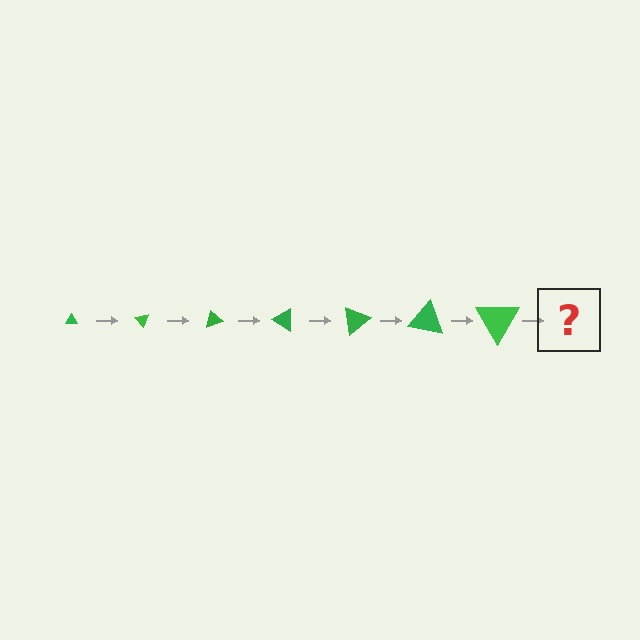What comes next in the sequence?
The next element should be a triangle, larger than the previous one and rotated 350 degrees from the start.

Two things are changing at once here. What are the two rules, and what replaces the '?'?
The two rules are that the triangle grows larger each step and it rotates 50 degrees each step. The '?' should be a triangle, larger than the previous one and rotated 350 degrees from the start.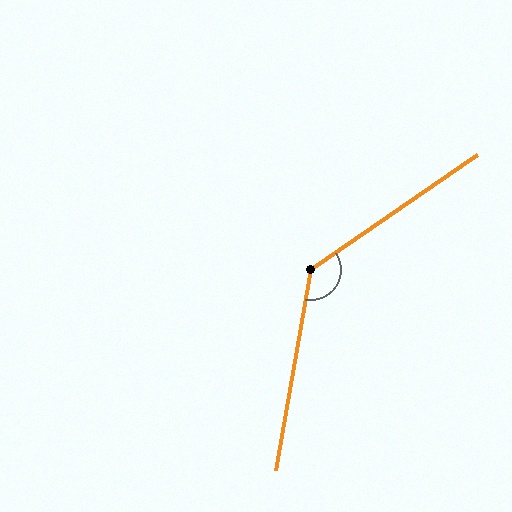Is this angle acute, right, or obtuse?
It is obtuse.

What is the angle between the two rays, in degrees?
Approximately 134 degrees.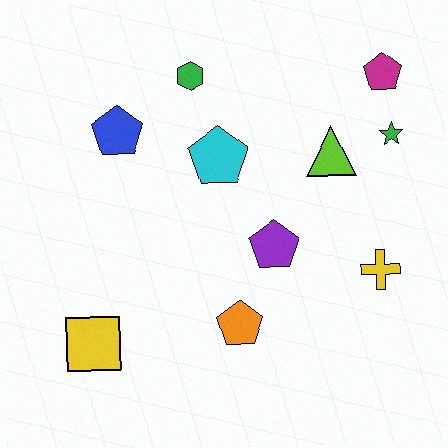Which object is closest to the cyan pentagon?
The green hexagon is closest to the cyan pentagon.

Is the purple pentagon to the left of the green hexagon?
No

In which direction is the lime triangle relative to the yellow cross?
The lime triangle is above the yellow cross.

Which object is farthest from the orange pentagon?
The magenta pentagon is farthest from the orange pentagon.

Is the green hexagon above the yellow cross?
Yes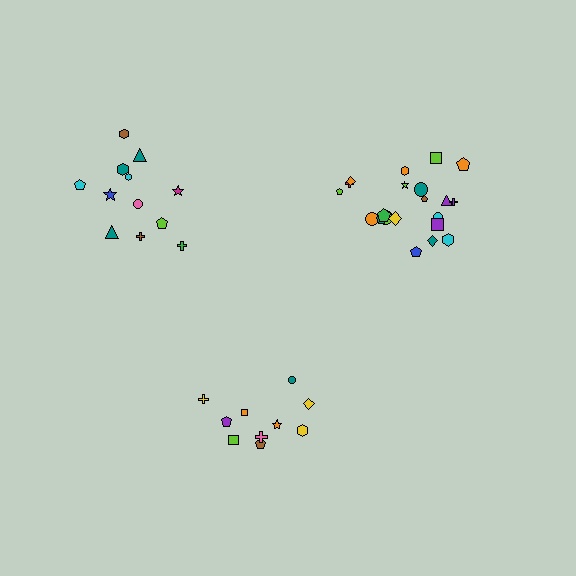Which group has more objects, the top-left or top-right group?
The top-right group.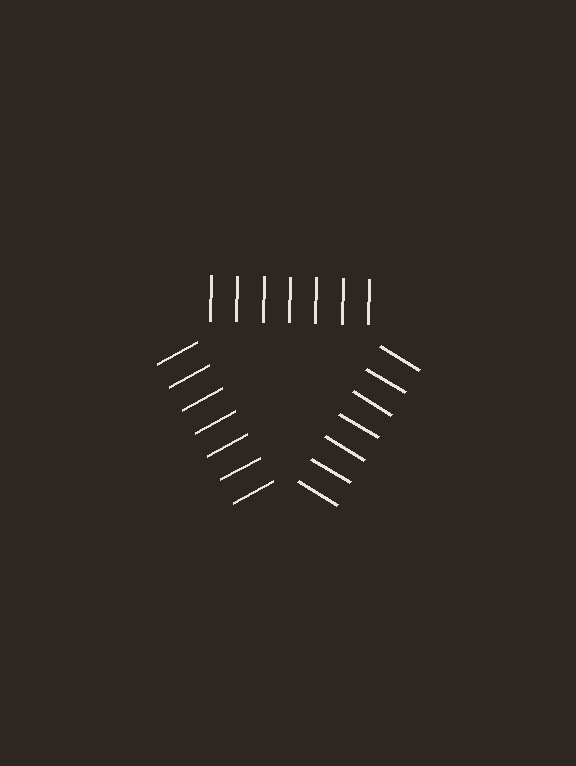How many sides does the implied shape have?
3 sides — the line-ends trace a triangle.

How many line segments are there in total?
21 — 7 along each of the 3 edges.